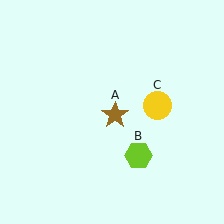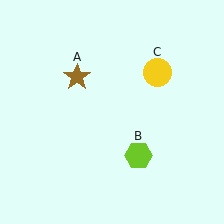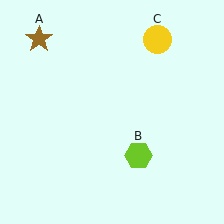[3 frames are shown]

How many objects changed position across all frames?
2 objects changed position: brown star (object A), yellow circle (object C).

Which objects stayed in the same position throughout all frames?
Lime hexagon (object B) remained stationary.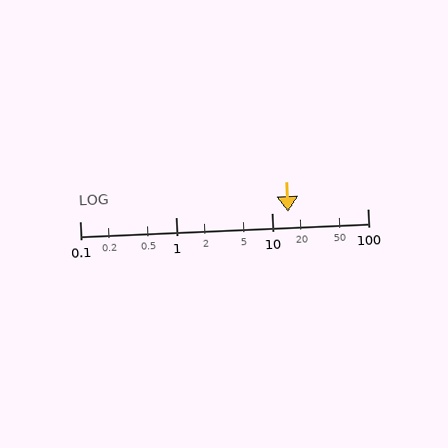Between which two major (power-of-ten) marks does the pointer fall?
The pointer is between 10 and 100.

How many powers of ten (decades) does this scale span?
The scale spans 3 decades, from 0.1 to 100.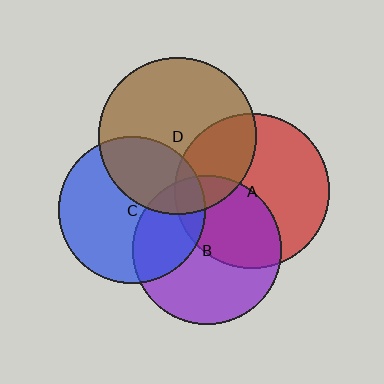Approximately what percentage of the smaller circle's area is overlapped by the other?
Approximately 40%.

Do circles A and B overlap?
Yes.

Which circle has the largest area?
Circle D (brown).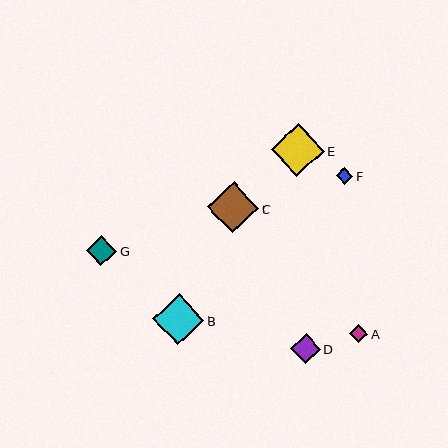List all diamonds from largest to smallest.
From largest to smallest: E, B, C, D, G, A, F.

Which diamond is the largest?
Diamond E is the largest with a size of approximately 53 pixels.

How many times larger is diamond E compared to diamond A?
Diamond E is approximately 2.9 times the size of diamond A.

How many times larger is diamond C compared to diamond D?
Diamond C is approximately 1.7 times the size of diamond D.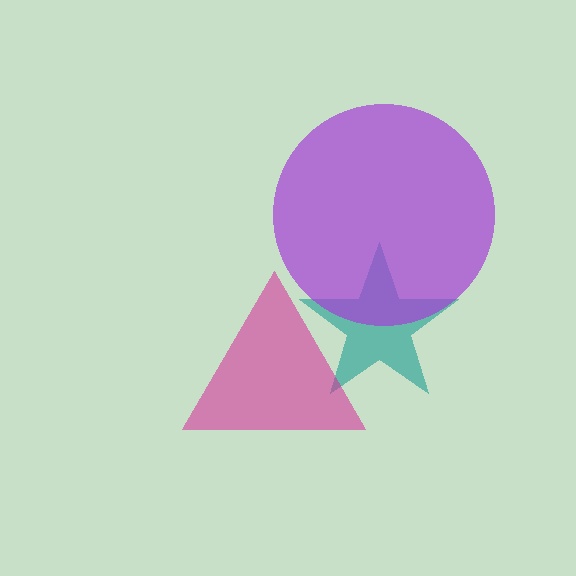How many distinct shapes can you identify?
There are 3 distinct shapes: a teal star, a purple circle, a magenta triangle.